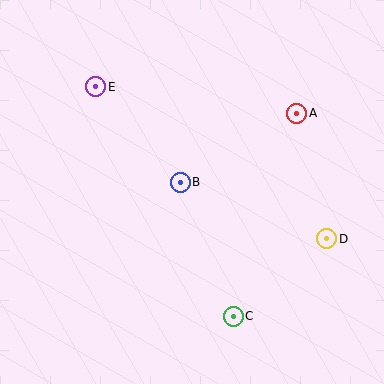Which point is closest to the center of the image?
Point B at (180, 182) is closest to the center.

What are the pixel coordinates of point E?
Point E is at (96, 87).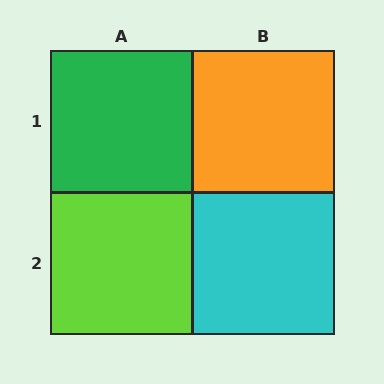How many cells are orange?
1 cell is orange.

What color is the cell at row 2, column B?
Cyan.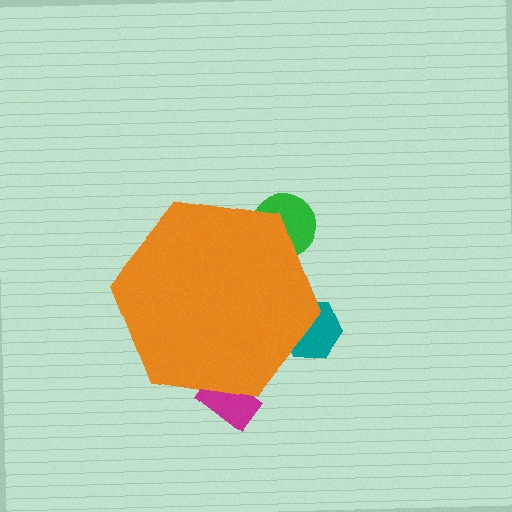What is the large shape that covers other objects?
An orange hexagon.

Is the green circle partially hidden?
Yes, the green circle is partially hidden behind the orange hexagon.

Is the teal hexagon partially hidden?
Yes, the teal hexagon is partially hidden behind the orange hexagon.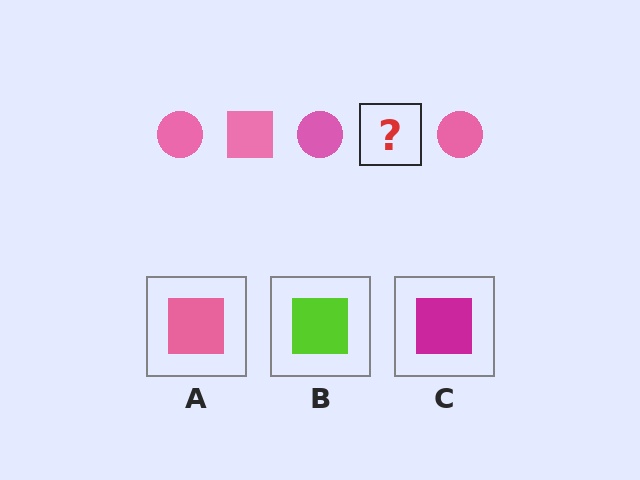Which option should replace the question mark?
Option A.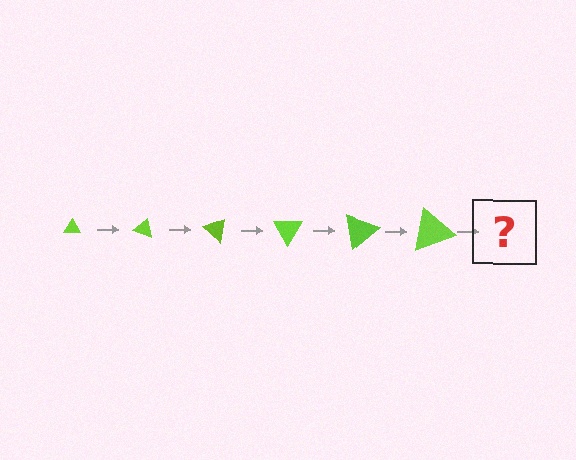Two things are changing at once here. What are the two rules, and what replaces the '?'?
The two rules are that the triangle grows larger each step and it rotates 20 degrees each step. The '?' should be a triangle, larger than the previous one and rotated 120 degrees from the start.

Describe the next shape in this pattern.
It should be a triangle, larger than the previous one and rotated 120 degrees from the start.